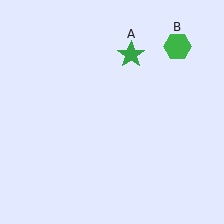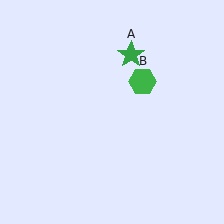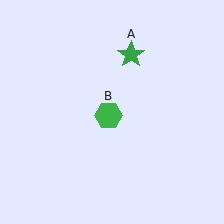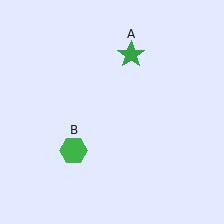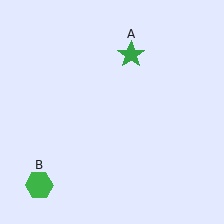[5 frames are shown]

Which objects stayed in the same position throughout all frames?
Green star (object A) remained stationary.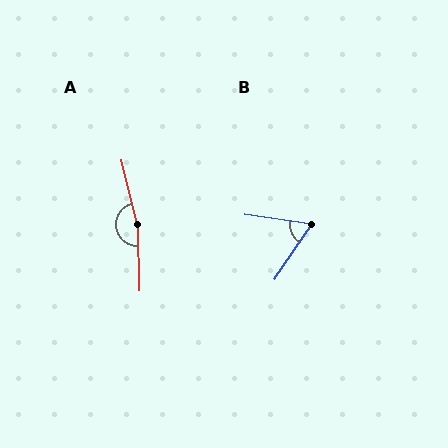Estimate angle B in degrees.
Approximately 64 degrees.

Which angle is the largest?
A, at approximately 168 degrees.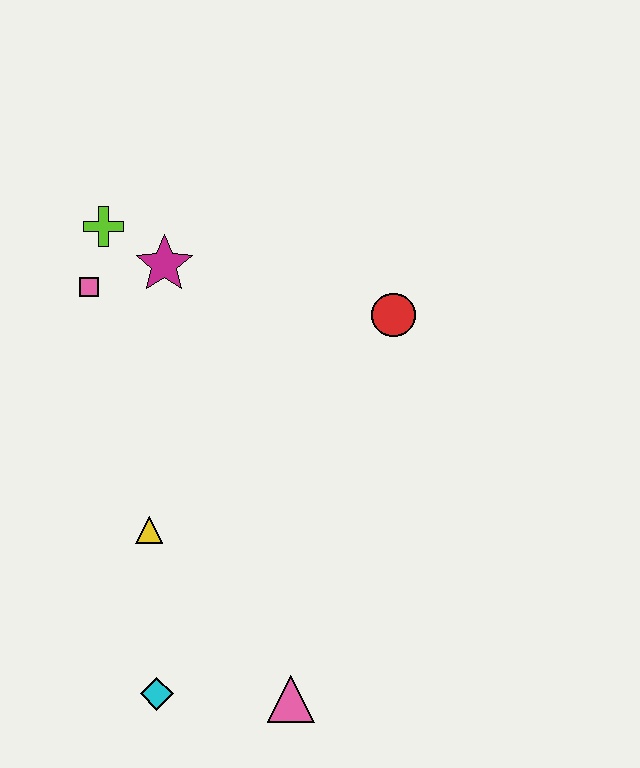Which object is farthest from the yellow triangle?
The red circle is farthest from the yellow triangle.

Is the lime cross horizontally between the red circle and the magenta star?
No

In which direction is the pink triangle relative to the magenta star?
The pink triangle is below the magenta star.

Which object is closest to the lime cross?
The pink square is closest to the lime cross.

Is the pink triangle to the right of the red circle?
No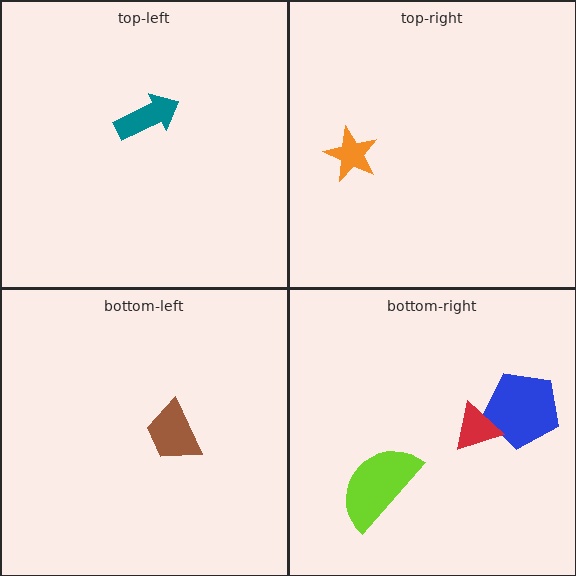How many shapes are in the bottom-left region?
1.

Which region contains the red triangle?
The bottom-right region.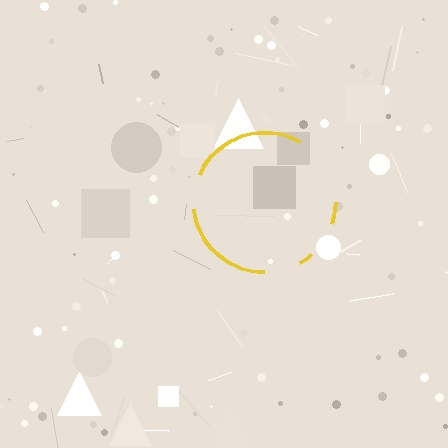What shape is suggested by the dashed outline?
The dashed outline suggests a circle.